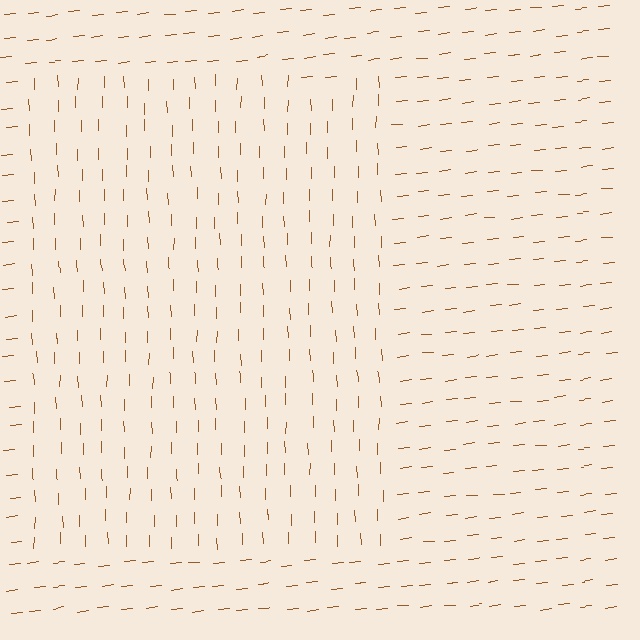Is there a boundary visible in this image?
Yes, there is a texture boundary formed by a change in line orientation.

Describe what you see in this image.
The image is filled with small brown line segments. A rectangle region in the image has lines oriented differently from the surrounding lines, creating a visible texture boundary.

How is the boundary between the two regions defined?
The boundary is defined purely by a change in line orientation (approximately 85 degrees difference). All lines are the same color and thickness.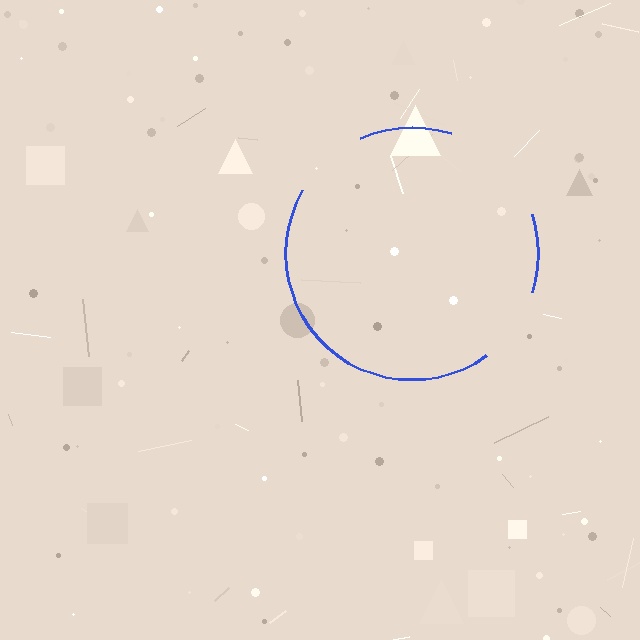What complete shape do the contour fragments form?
The contour fragments form a circle.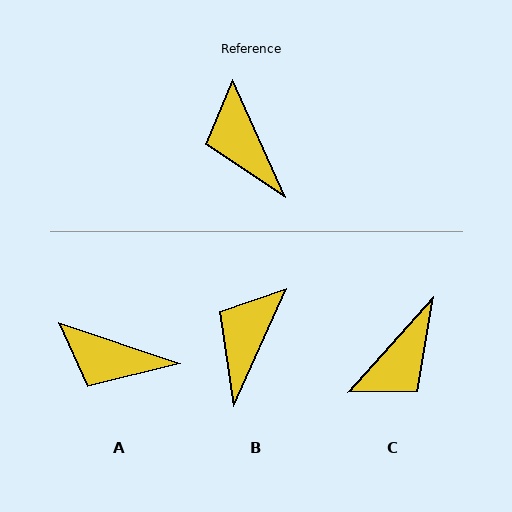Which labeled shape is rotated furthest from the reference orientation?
C, about 114 degrees away.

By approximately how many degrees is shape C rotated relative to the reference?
Approximately 114 degrees counter-clockwise.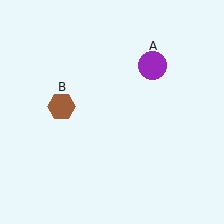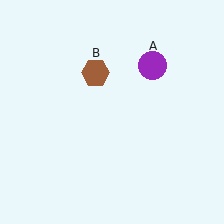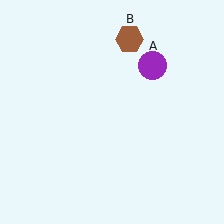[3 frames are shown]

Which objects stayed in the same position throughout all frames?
Purple circle (object A) remained stationary.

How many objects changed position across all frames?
1 object changed position: brown hexagon (object B).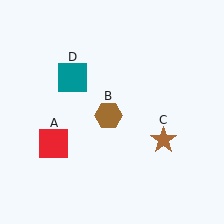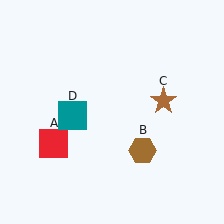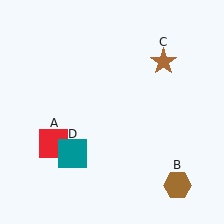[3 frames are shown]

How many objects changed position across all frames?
3 objects changed position: brown hexagon (object B), brown star (object C), teal square (object D).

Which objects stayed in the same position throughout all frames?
Red square (object A) remained stationary.